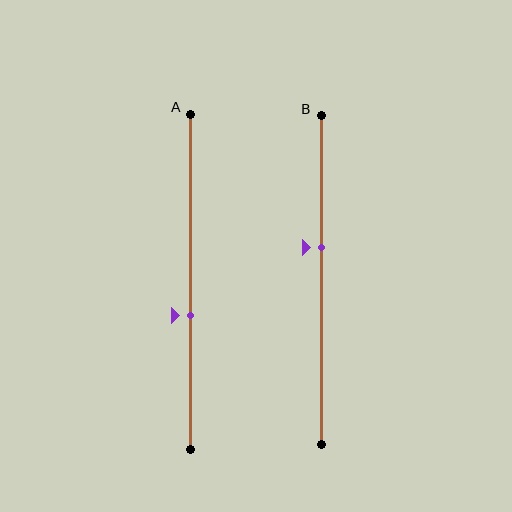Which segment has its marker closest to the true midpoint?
Segment B has its marker closest to the true midpoint.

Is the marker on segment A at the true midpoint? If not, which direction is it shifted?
No, the marker on segment A is shifted downward by about 10% of the segment length.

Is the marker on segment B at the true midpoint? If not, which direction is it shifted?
No, the marker on segment B is shifted upward by about 10% of the segment length.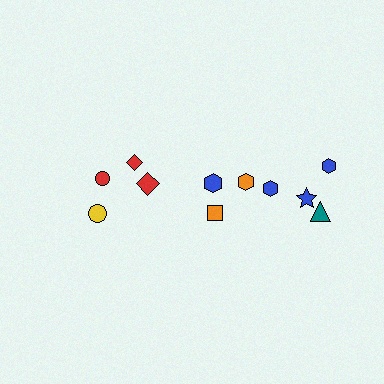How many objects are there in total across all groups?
There are 11 objects.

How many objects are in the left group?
There are 4 objects.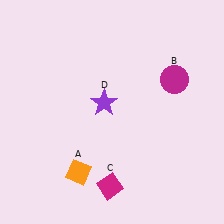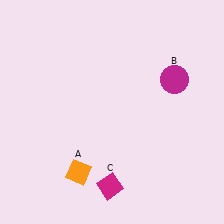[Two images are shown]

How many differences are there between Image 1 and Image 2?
There is 1 difference between the two images.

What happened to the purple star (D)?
The purple star (D) was removed in Image 2. It was in the top-left area of Image 1.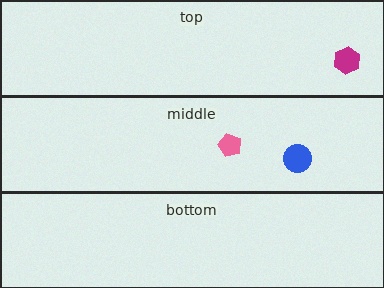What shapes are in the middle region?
The blue circle, the pink pentagon.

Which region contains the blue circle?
The middle region.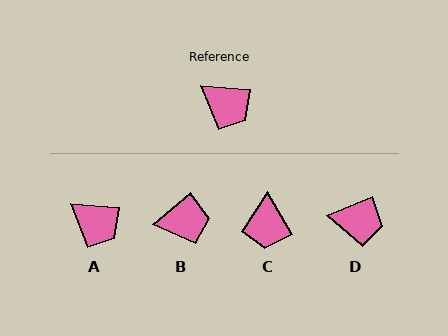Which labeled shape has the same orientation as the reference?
A.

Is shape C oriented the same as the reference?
No, it is off by about 55 degrees.